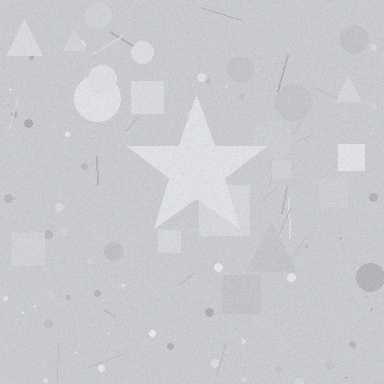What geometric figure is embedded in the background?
A star is embedded in the background.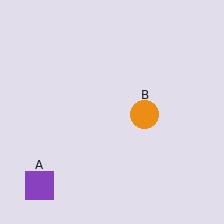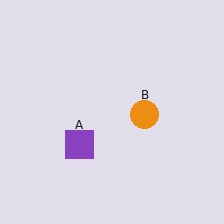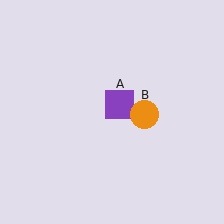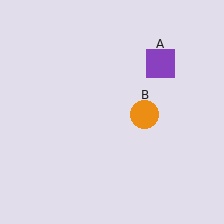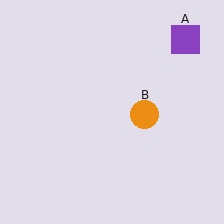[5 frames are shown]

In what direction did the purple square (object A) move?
The purple square (object A) moved up and to the right.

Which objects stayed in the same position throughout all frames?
Orange circle (object B) remained stationary.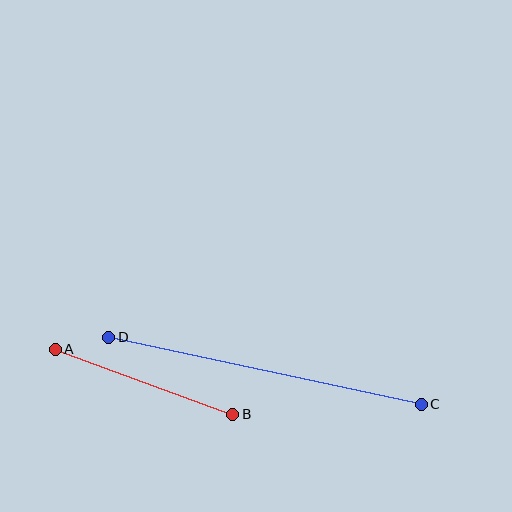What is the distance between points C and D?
The distance is approximately 320 pixels.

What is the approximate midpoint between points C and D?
The midpoint is at approximately (265, 371) pixels.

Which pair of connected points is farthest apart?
Points C and D are farthest apart.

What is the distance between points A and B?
The distance is approximately 189 pixels.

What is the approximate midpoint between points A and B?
The midpoint is at approximately (144, 382) pixels.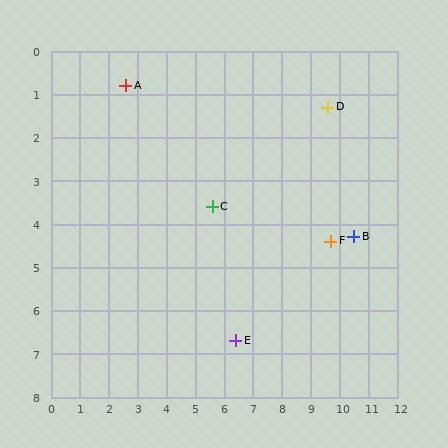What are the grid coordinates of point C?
Point C is at approximately (5.6, 3.6).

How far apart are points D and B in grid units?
Points D and B are about 3.1 grid units apart.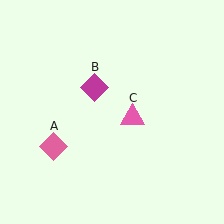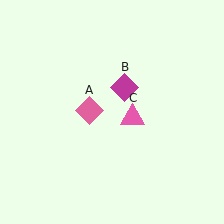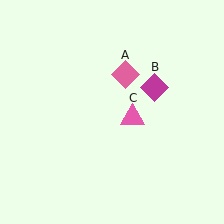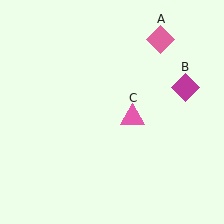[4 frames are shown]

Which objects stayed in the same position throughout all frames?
Pink triangle (object C) remained stationary.